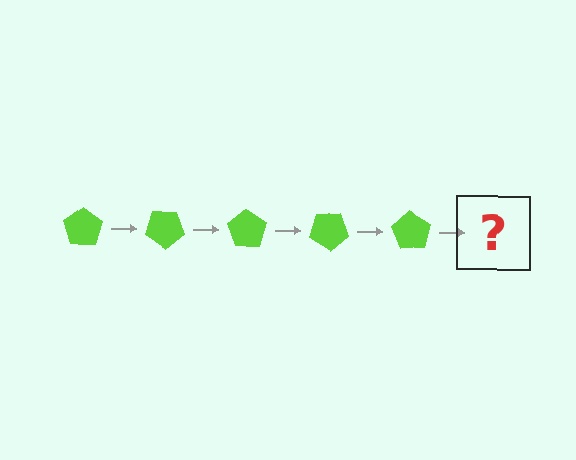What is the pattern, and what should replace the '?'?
The pattern is that the pentagon rotates 35 degrees each step. The '?' should be a lime pentagon rotated 175 degrees.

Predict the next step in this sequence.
The next step is a lime pentagon rotated 175 degrees.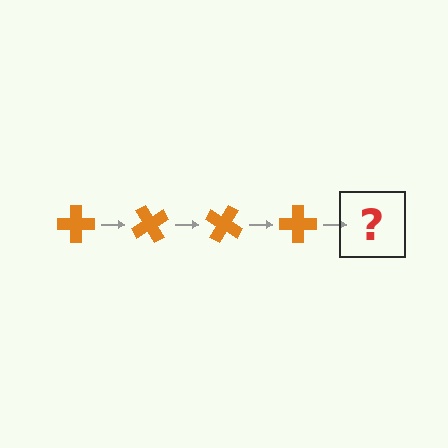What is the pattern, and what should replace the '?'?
The pattern is that the cross rotates 60 degrees each step. The '?' should be an orange cross rotated 240 degrees.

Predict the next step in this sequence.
The next step is an orange cross rotated 240 degrees.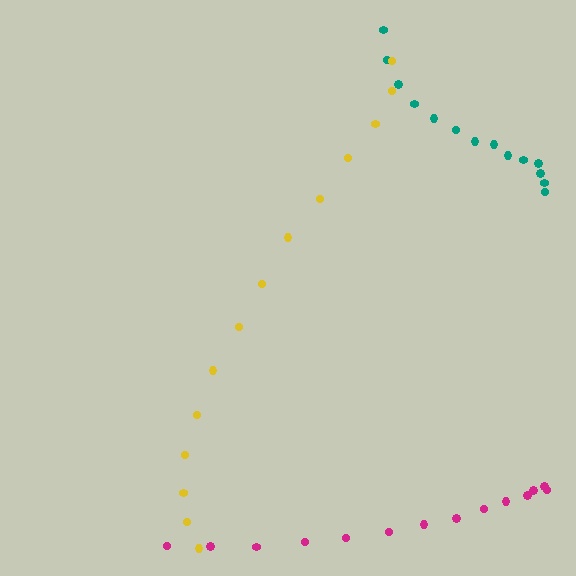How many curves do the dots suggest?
There are 3 distinct paths.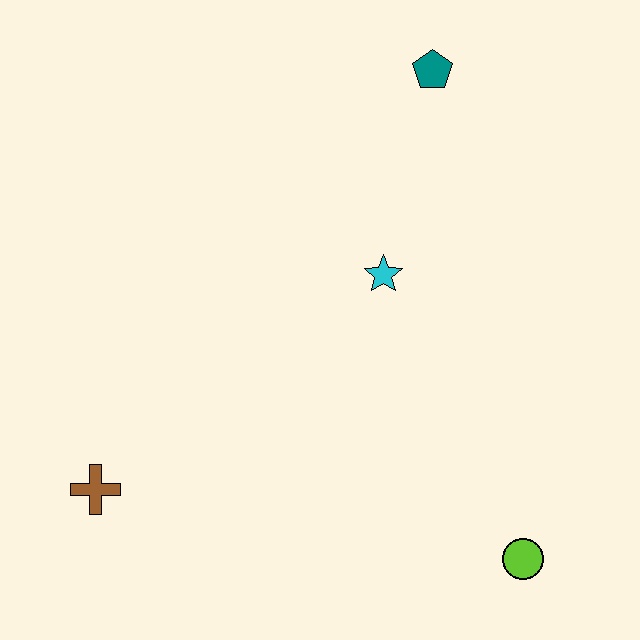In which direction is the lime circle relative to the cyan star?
The lime circle is below the cyan star.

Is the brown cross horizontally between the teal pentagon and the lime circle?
No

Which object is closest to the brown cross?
The cyan star is closest to the brown cross.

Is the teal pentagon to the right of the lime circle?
No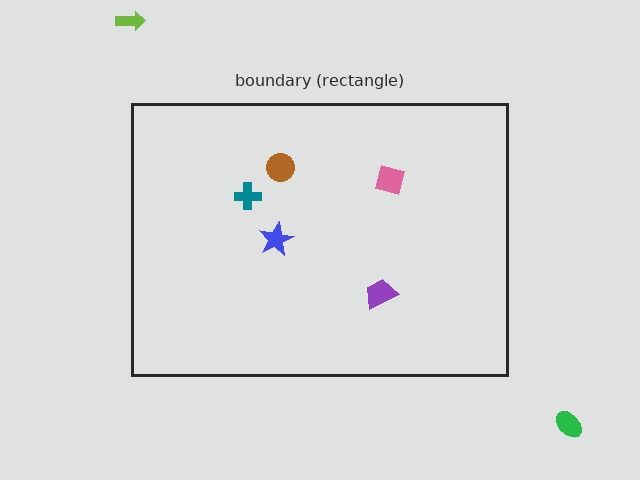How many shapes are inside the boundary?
5 inside, 2 outside.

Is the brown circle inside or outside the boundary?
Inside.